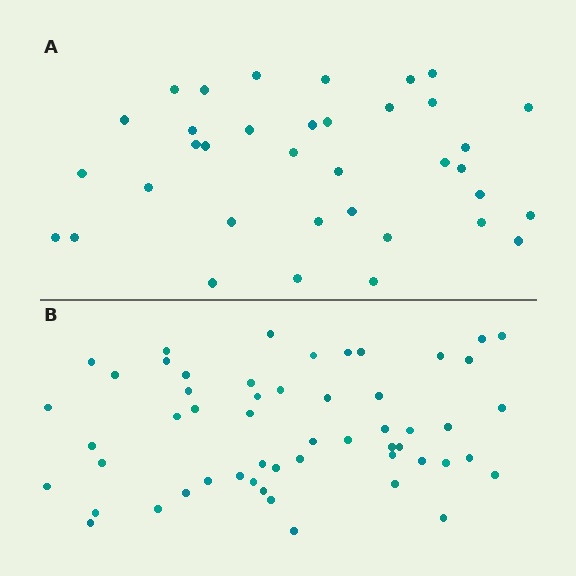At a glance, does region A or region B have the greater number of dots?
Region B (the bottom region) has more dots.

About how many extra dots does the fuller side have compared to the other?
Region B has approximately 20 more dots than region A.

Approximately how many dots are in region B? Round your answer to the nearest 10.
About 50 dots. (The exact count is 54, which rounds to 50.)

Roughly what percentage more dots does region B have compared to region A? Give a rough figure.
About 50% more.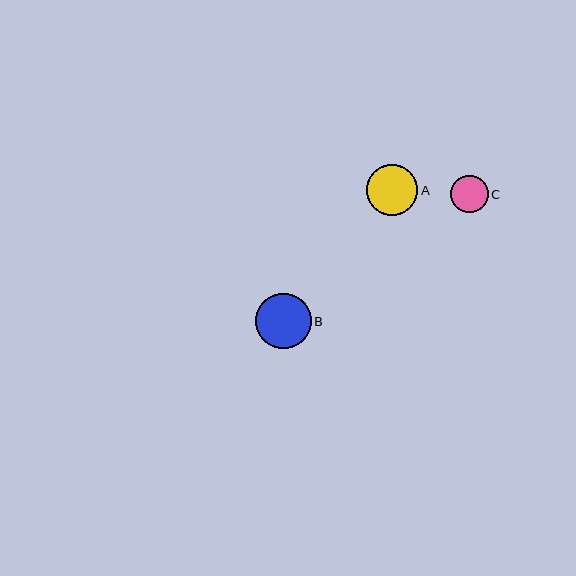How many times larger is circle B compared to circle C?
Circle B is approximately 1.5 times the size of circle C.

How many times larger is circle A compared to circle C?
Circle A is approximately 1.4 times the size of circle C.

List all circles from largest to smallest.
From largest to smallest: B, A, C.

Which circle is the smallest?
Circle C is the smallest with a size of approximately 37 pixels.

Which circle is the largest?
Circle B is the largest with a size of approximately 56 pixels.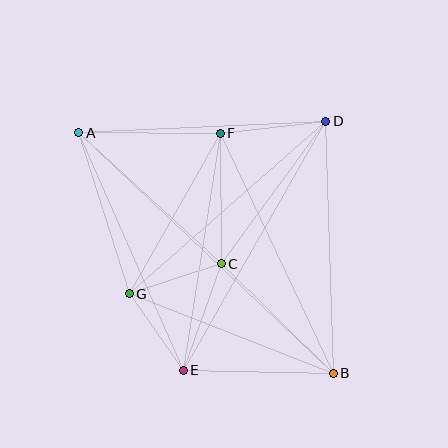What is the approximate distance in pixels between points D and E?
The distance between D and E is approximately 287 pixels.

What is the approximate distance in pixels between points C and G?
The distance between C and G is approximately 97 pixels.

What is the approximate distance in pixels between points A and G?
The distance between A and G is approximately 169 pixels.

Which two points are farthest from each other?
Points A and B are farthest from each other.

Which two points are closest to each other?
Points E and G are closest to each other.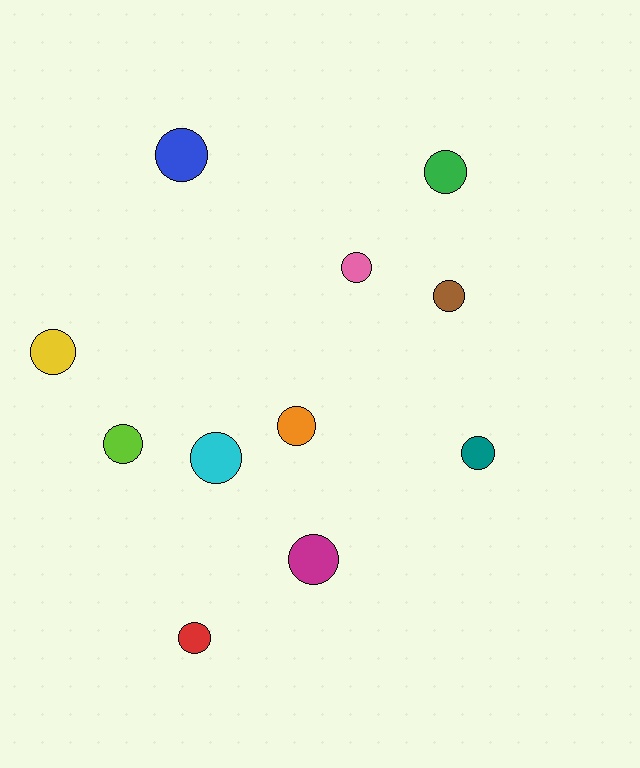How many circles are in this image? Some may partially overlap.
There are 11 circles.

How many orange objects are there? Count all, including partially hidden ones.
There is 1 orange object.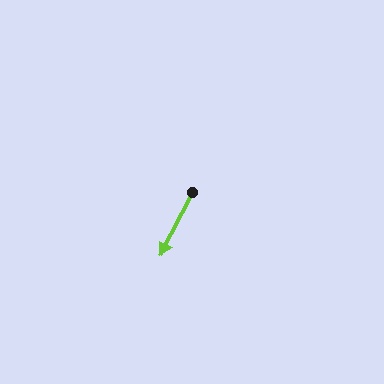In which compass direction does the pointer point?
Southwest.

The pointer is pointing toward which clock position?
Roughly 7 o'clock.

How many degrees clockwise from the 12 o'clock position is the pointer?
Approximately 207 degrees.